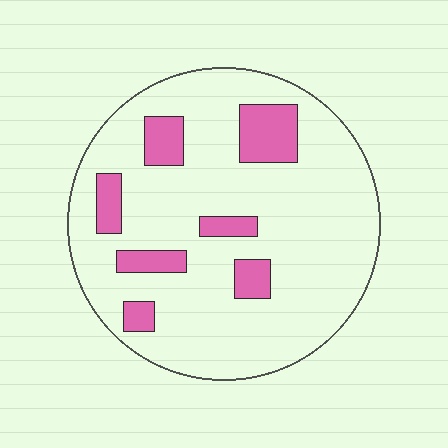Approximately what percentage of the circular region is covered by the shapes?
Approximately 15%.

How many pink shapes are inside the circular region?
7.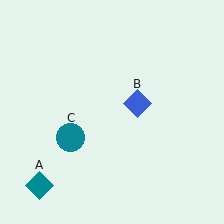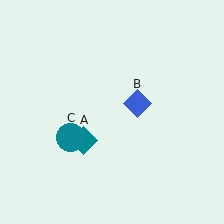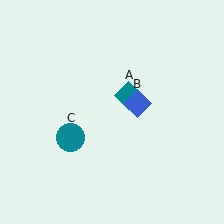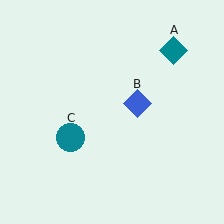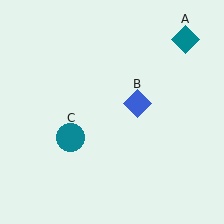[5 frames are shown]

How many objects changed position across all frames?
1 object changed position: teal diamond (object A).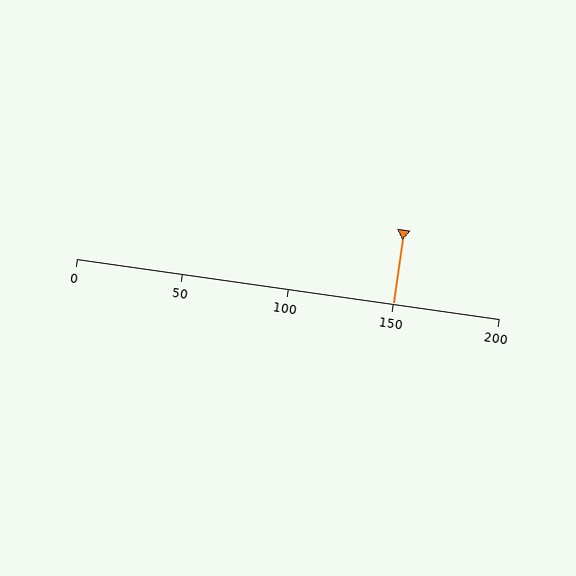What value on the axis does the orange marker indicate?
The marker indicates approximately 150.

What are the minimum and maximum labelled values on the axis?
The axis runs from 0 to 200.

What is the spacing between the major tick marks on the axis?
The major ticks are spaced 50 apart.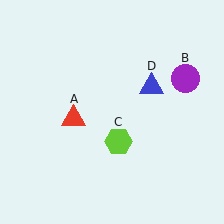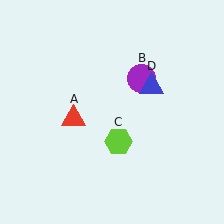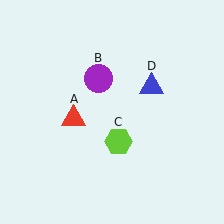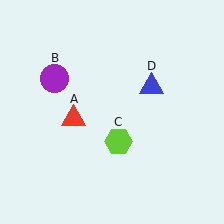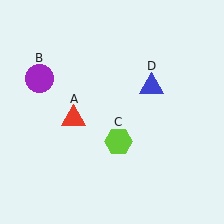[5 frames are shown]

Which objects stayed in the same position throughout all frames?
Red triangle (object A) and lime hexagon (object C) and blue triangle (object D) remained stationary.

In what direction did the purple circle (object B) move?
The purple circle (object B) moved left.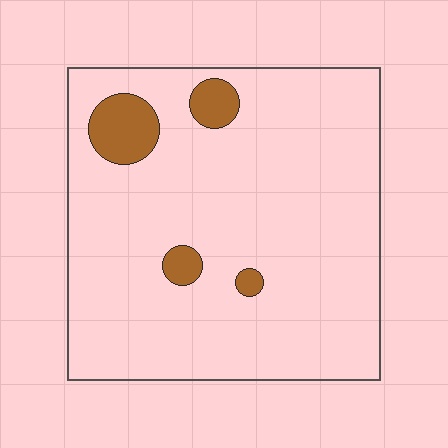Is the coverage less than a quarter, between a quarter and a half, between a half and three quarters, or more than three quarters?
Less than a quarter.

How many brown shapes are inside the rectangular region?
4.